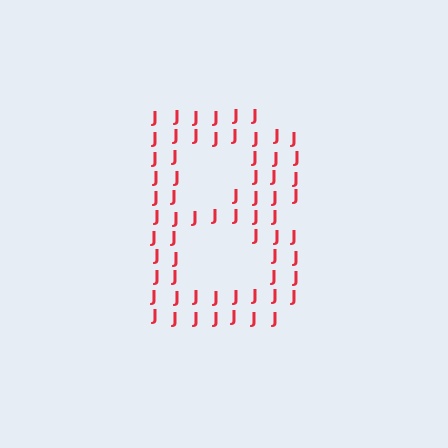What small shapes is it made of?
It is made of small letter J's.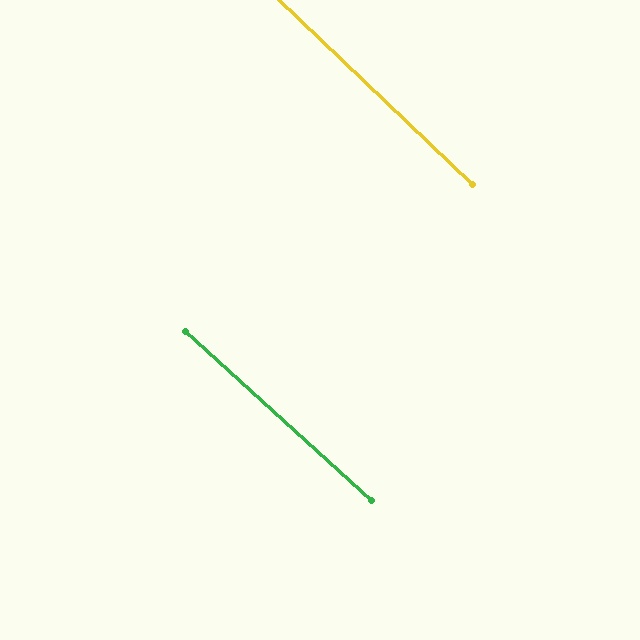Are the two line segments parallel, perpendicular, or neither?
Parallel — their directions differ by only 1.4°.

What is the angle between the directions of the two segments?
Approximately 1 degree.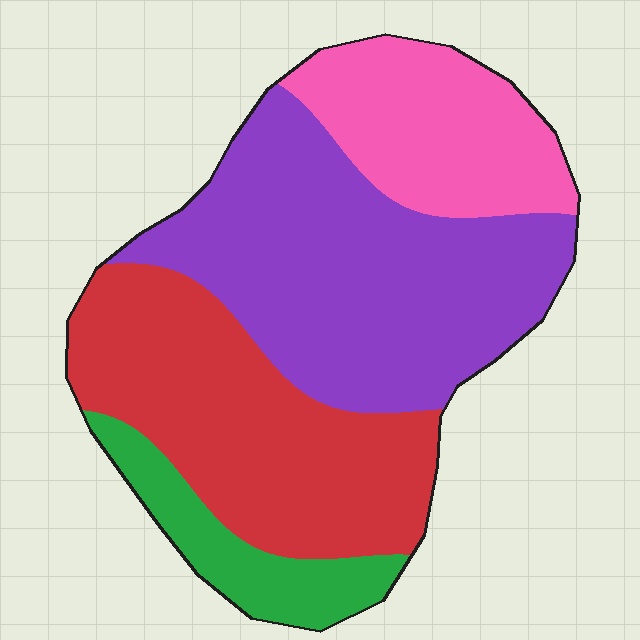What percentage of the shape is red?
Red takes up between a quarter and a half of the shape.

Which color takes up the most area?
Purple, at roughly 40%.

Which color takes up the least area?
Green, at roughly 10%.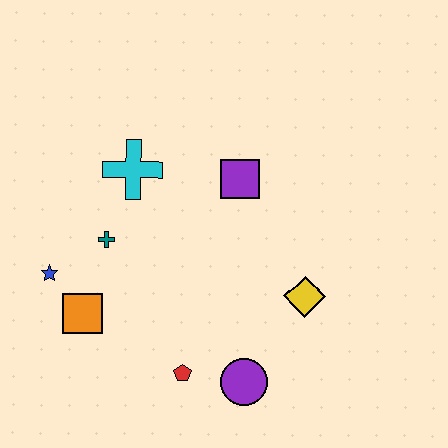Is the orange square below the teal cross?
Yes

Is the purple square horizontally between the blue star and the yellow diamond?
Yes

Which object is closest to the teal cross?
The blue star is closest to the teal cross.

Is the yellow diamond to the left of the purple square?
No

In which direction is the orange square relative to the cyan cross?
The orange square is below the cyan cross.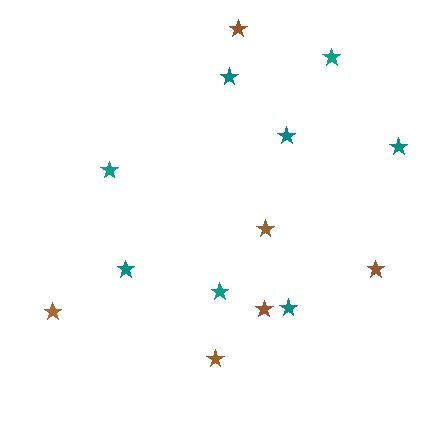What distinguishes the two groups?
There are 2 groups: one group of brown stars (6) and one group of teal stars (8).